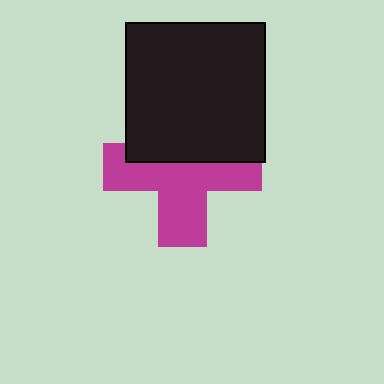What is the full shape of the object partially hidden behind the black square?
The partially hidden object is a magenta cross.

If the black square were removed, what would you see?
You would see the complete magenta cross.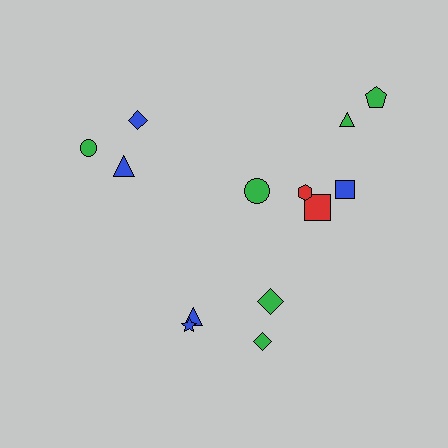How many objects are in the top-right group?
There are 6 objects.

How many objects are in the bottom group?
There are 4 objects.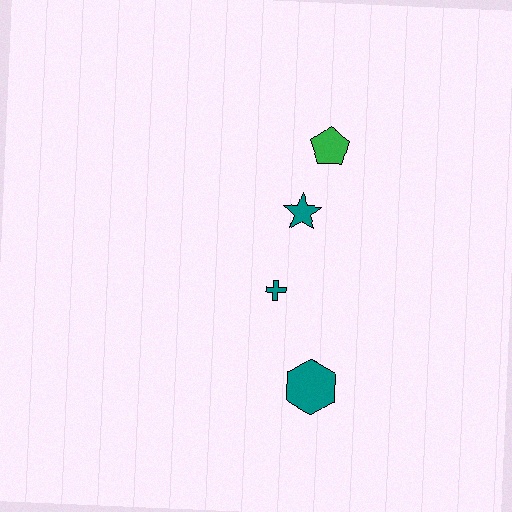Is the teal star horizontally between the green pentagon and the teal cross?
Yes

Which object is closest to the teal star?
The green pentagon is closest to the teal star.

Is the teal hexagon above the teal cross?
No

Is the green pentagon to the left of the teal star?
No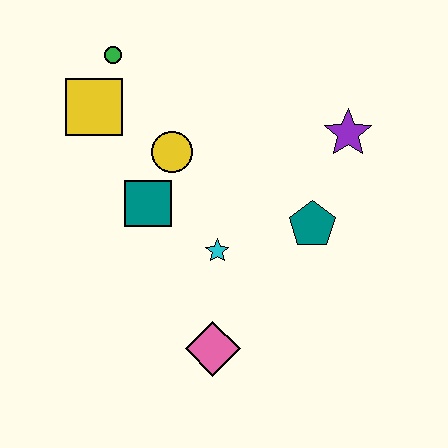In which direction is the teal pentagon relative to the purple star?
The teal pentagon is below the purple star.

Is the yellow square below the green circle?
Yes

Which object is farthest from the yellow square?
The pink diamond is farthest from the yellow square.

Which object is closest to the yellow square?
The green circle is closest to the yellow square.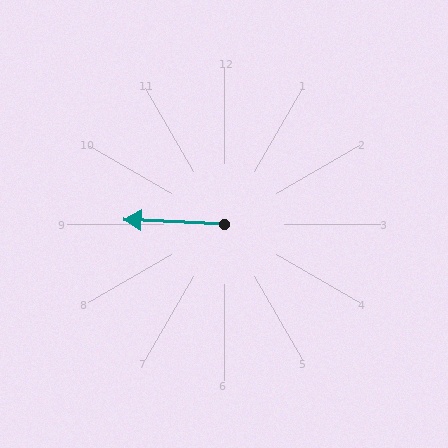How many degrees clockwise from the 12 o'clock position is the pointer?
Approximately 273 degrees.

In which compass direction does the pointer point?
West.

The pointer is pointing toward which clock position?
Roughly 9 o'clock.